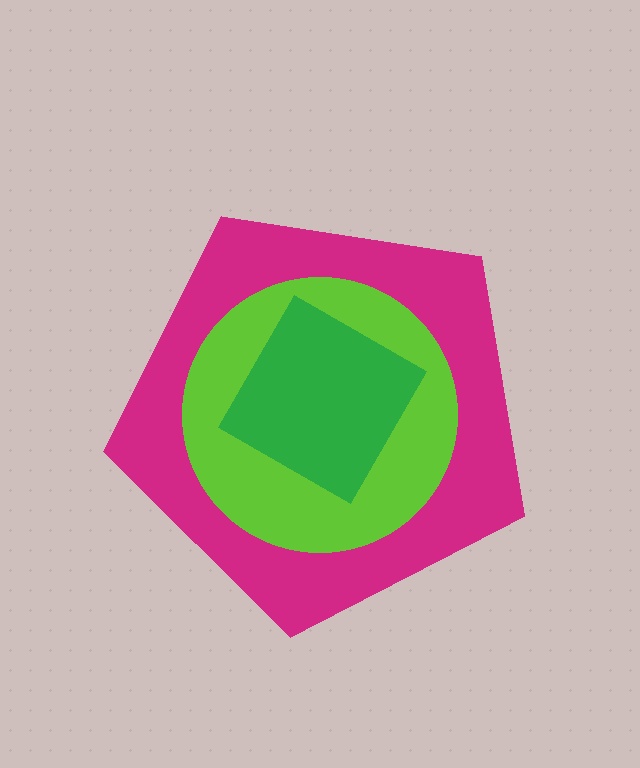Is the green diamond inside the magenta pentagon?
Yes.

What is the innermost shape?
The green diamond.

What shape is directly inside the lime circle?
The green diamond.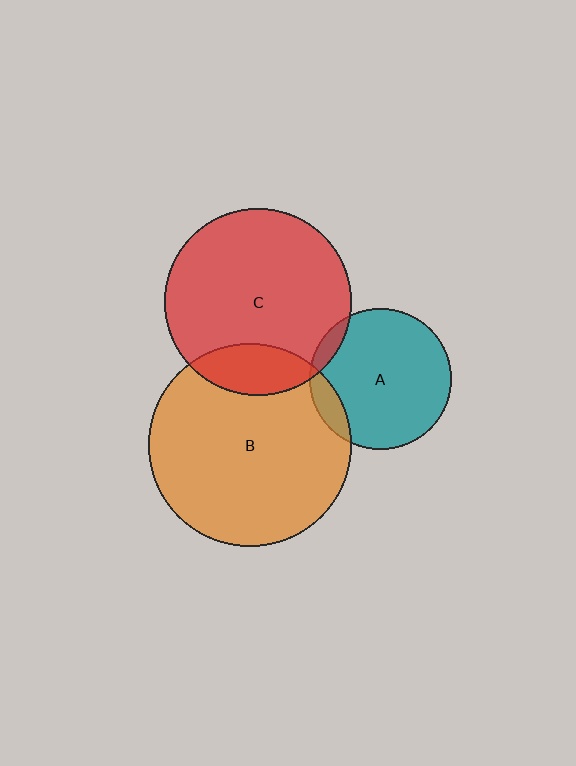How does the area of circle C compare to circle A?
Approximately 1.7 times.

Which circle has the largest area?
Circle B (orange).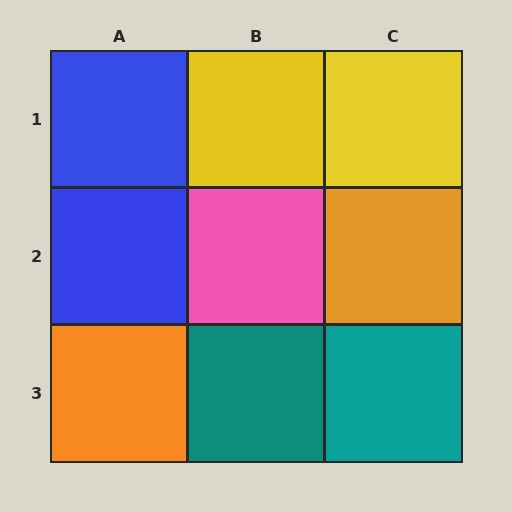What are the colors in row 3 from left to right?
Orange, teal, teal.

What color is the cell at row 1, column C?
Yellow.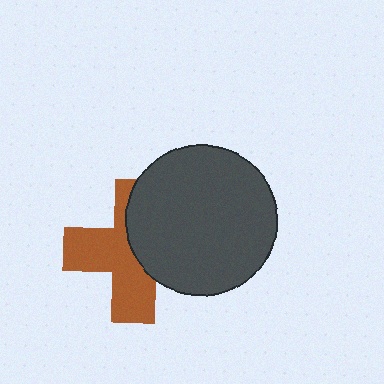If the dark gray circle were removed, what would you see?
You would see the complete brown cross.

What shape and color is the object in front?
The object in front is a dark gray circle.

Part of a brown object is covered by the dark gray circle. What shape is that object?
It is a cross.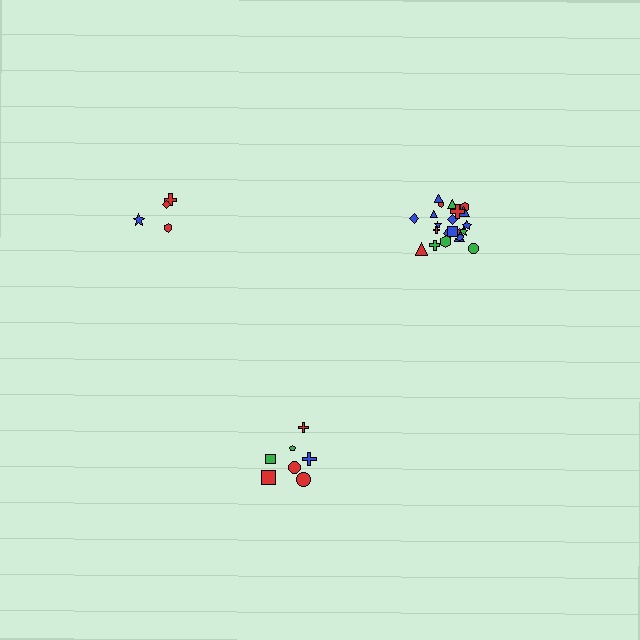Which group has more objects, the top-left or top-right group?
The top-right group.